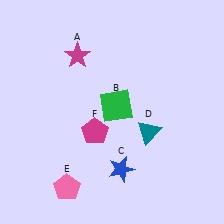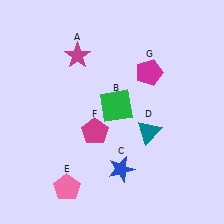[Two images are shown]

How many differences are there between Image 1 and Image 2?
There is 1 difference between the two images.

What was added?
A magenta pentagon (G) was added in Image 2.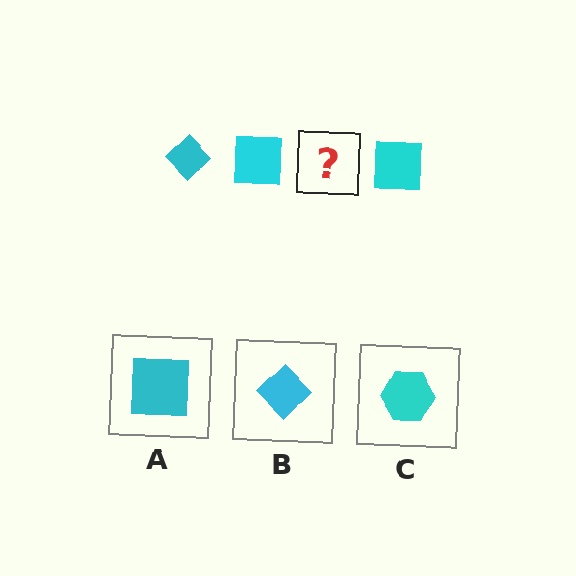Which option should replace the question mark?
Option B.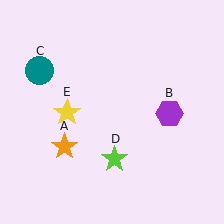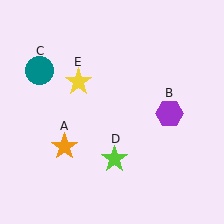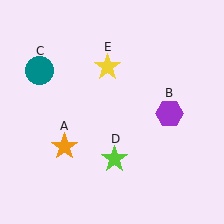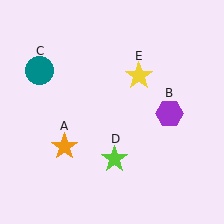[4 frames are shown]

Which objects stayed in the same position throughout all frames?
Orange star (object A) and purple hexagon (object B) and teal circle (object C) and lime star (object D) remained stationary.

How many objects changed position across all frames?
1 object changed position: yellow star (object E).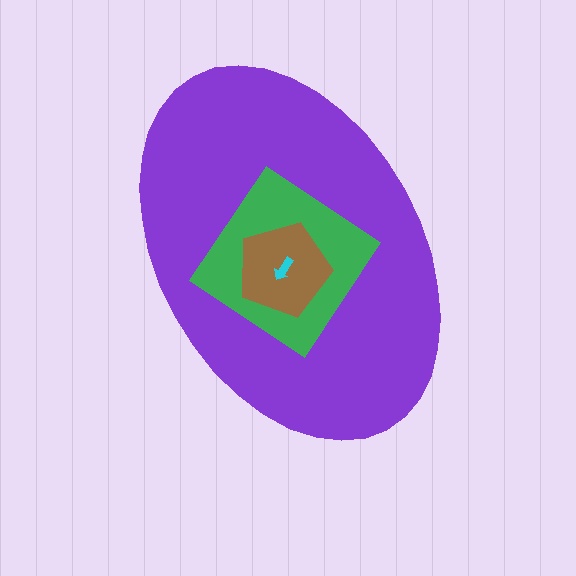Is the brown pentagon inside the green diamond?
Yes.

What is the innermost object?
The cyan arrow.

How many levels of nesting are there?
4.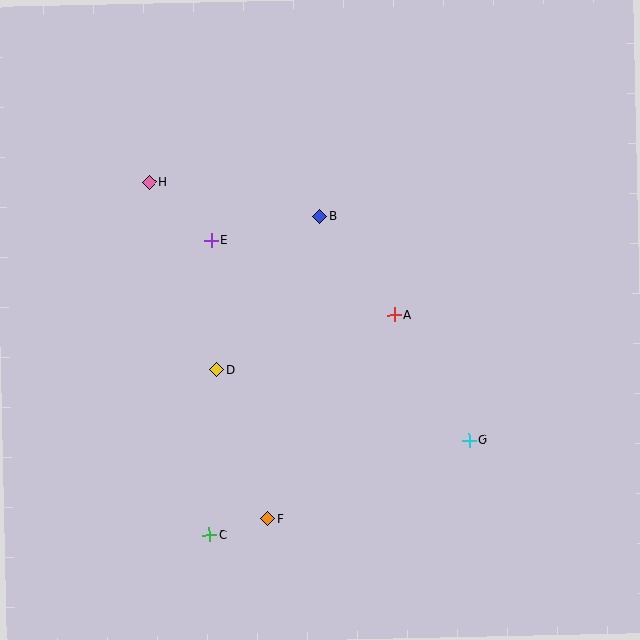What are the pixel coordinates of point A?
Point A is at (394, 315).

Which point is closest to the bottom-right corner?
Point G is closest to the bottom-right corner.